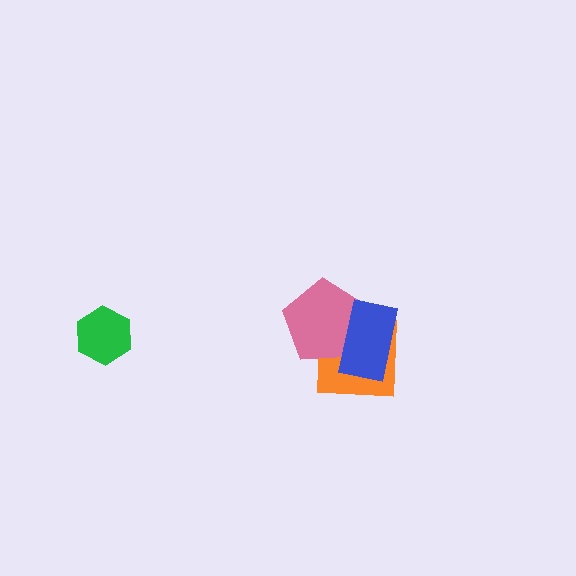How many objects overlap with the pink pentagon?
2 objects overlap with the pink pentagon.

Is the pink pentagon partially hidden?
Yes, it is partially covered by another shape.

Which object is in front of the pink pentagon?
The blue rectangle is in front of the pink pentagon.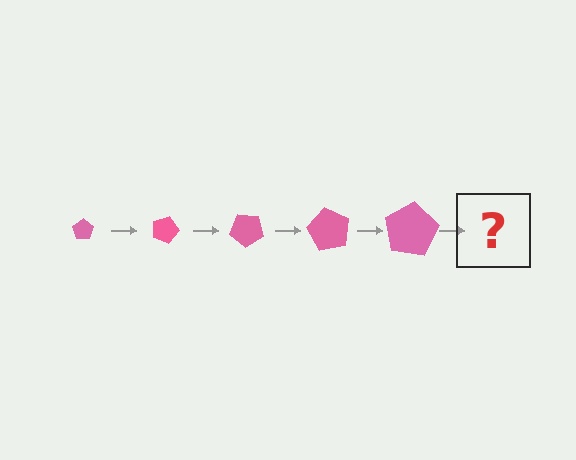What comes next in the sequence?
The next element should be a pentagon, larger than the previous one and rotated 100 degrees from the start.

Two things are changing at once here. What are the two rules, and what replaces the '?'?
The two rules are that the pentagon grows larger each step and it rotates 20 degrees each step. The '?' should be a pentagon, larger than the previous one and rotated 100 degrees from the start.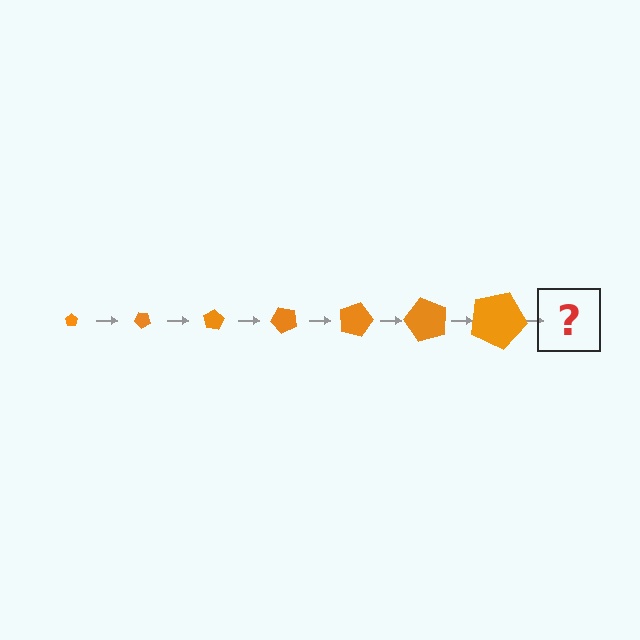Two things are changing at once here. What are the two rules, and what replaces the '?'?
The two rules are that the pentagon grows larger each step and it rotates 40 degrees each step. The '?' should be a pentagon, larger than the previous one and rotated 280 degrees from the start.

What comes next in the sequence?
The next element should be a pentagon, larger than the previous one and rotated 280 degrees from the start.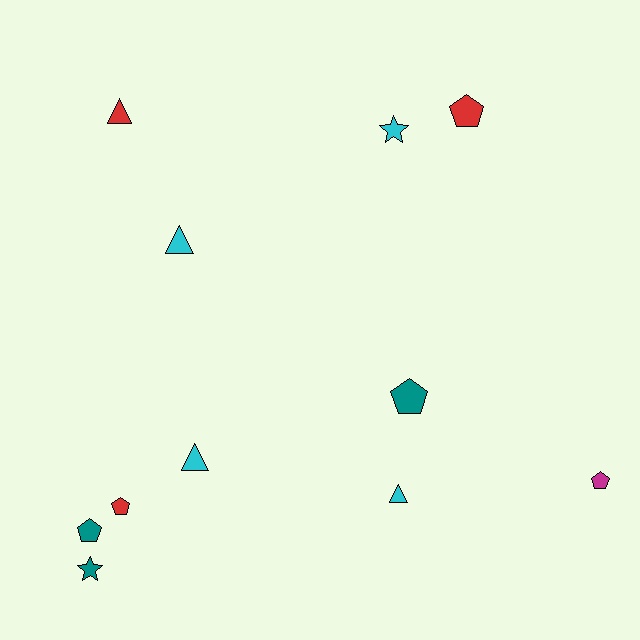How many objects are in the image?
There are 11 objects.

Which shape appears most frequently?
Pentagon, with 5 objects.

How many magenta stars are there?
There are no magenta stars.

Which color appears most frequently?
Cyan, with 4 objects.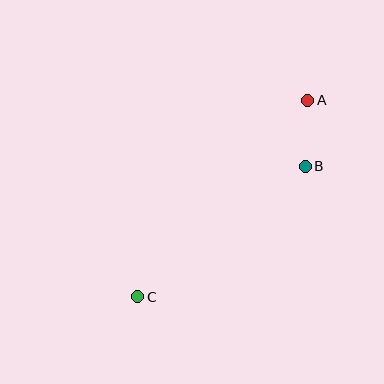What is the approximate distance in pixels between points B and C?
The distance between B and C is approximately 213 pixels.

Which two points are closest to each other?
Points A and B are closest to each other.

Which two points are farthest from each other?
Points A and C are farthest from each other.